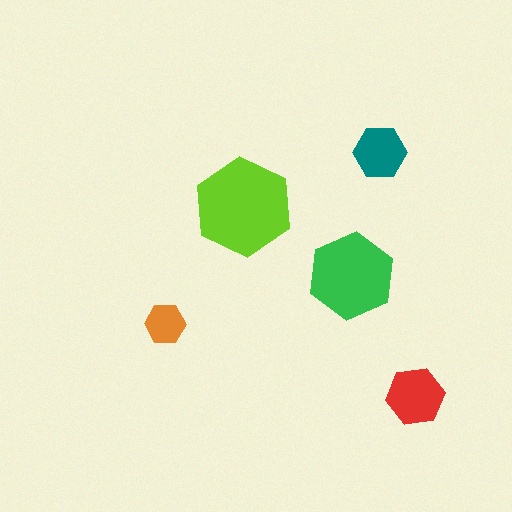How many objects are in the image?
There are 5 objects in the image.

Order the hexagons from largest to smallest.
the lime one, the green one, the red one, the teal one, the orange one.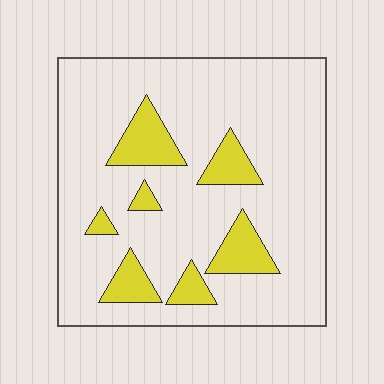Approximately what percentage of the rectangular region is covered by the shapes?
Approximately 15%.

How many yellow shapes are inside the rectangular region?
7.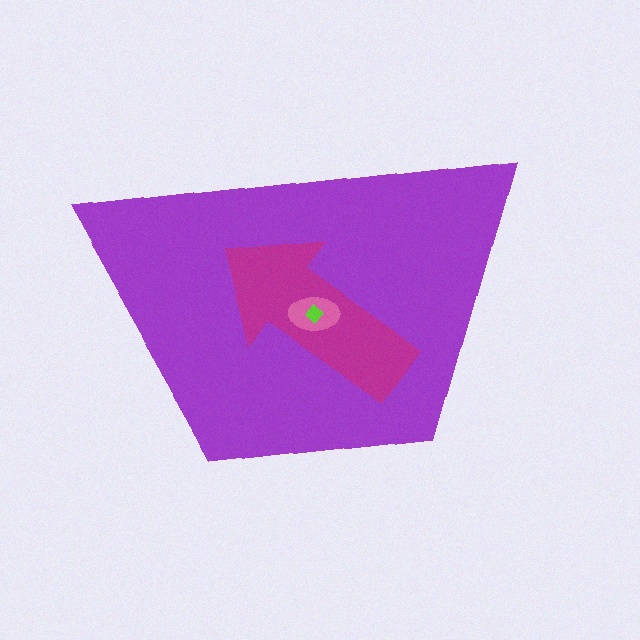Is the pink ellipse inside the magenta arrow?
Yes.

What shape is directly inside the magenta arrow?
The pink ellipse.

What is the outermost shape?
The purple trapezoid.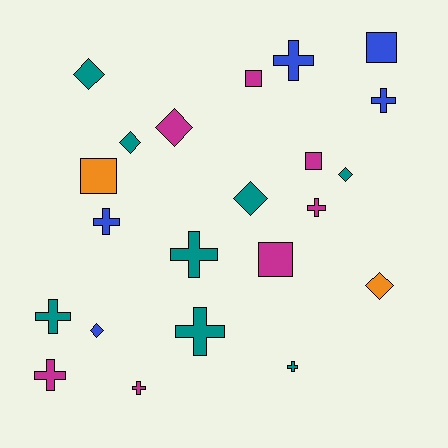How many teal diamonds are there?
There are 4 teal diamonds.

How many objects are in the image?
There are 22 objects.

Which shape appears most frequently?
Cross, with 10 objects.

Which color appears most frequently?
Teal, with 8 objects.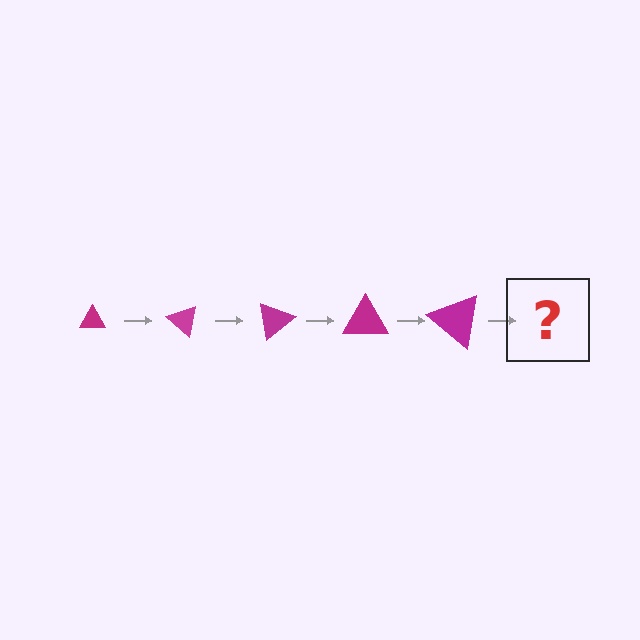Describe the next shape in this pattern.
It should be a triangle, larger than the previous one and rotated 200 degrees from the start.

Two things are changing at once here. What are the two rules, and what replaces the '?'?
The two rules are that the triangle grows larger each step and it rotates 40 degrees each step. The '?' should be a triangle, larger than the previous one and rotated 200 degrees from the start.